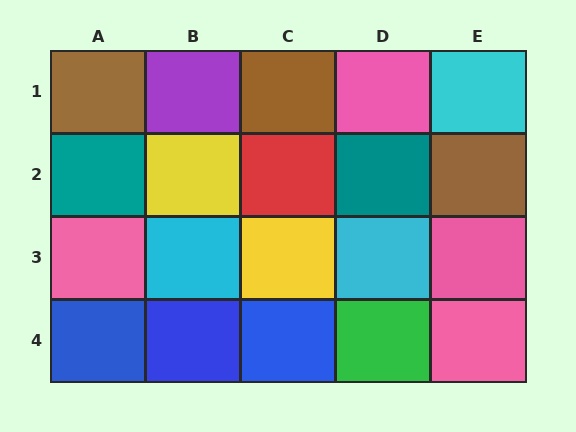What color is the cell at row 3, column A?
Pink.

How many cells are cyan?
3 cells are cyan.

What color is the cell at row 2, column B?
Yellow.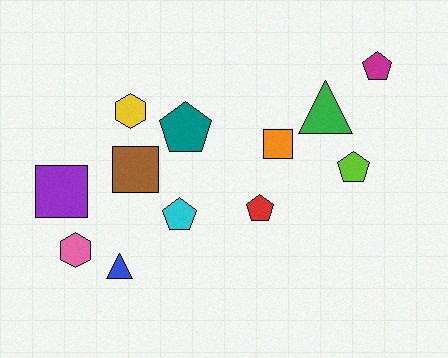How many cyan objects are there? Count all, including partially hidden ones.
There is 1 cyan object.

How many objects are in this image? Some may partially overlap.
There are 12 objects.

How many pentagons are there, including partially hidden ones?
There are 5 pentagons.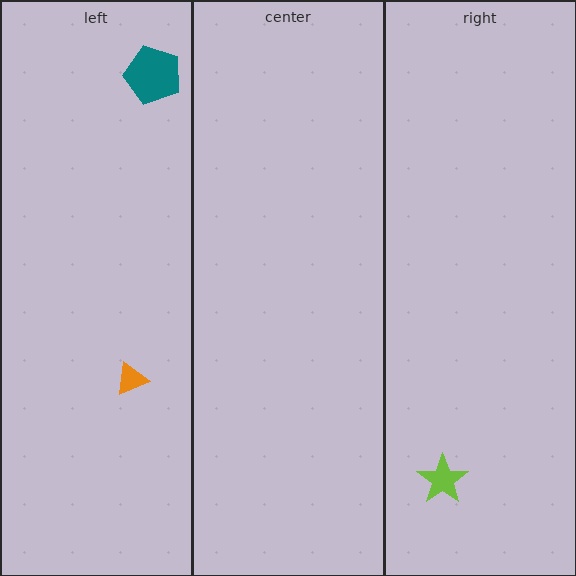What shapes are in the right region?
The lime star.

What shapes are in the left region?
The teal pentagon, the orange triangle.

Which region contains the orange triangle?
The left region.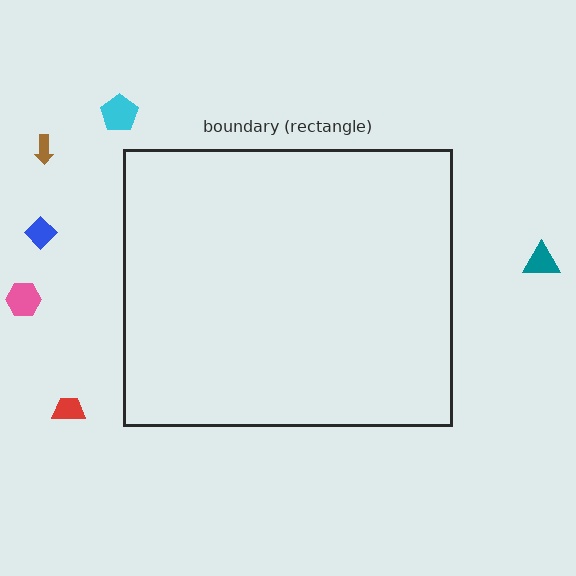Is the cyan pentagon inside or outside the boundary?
Outside.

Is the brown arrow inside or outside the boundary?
Outside.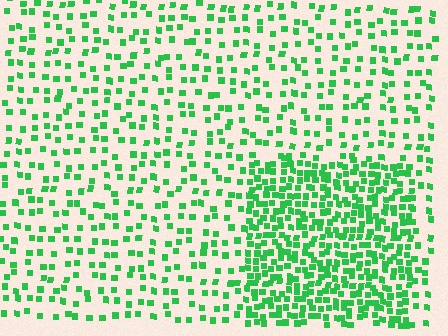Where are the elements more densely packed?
The elements are more densely packed inside the rectangle boundary.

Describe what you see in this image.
The image contains small green elements arranged at two different densities. A rectangle-shaped region is visible where the elements are more densely packed than the surrounding area.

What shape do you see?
I see a rectangle.